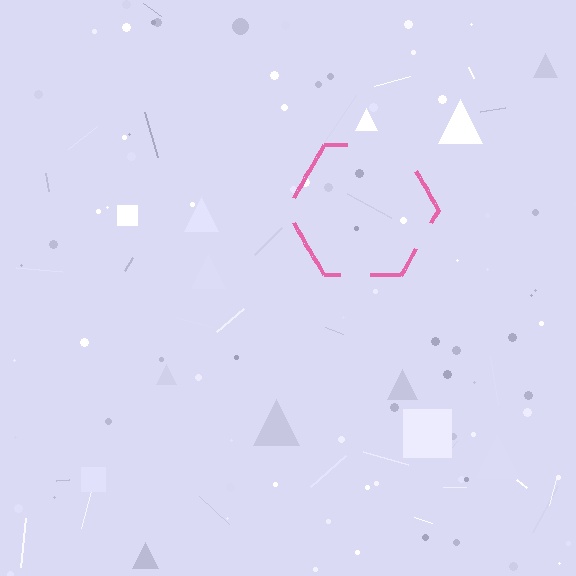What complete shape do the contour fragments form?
The contour fragments form a hexagon.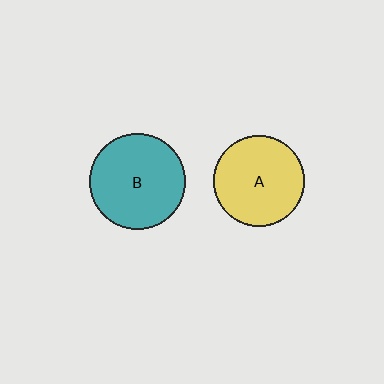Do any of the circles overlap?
No, none of the circles overlap.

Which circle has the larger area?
Circle B (teal).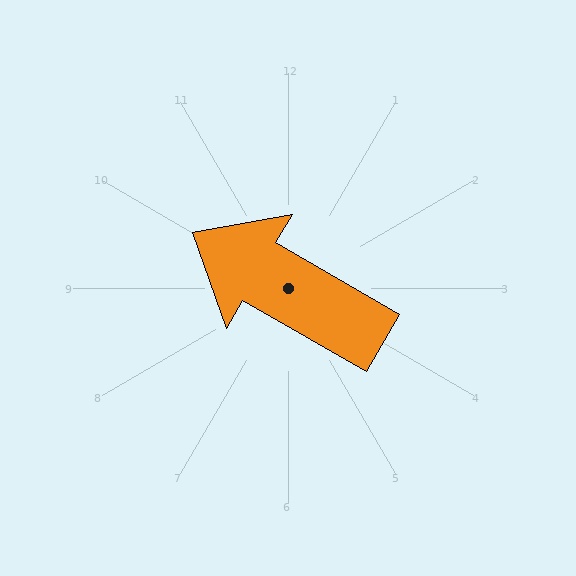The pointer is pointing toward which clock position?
Roughly 10 o'clock.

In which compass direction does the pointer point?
Northwest.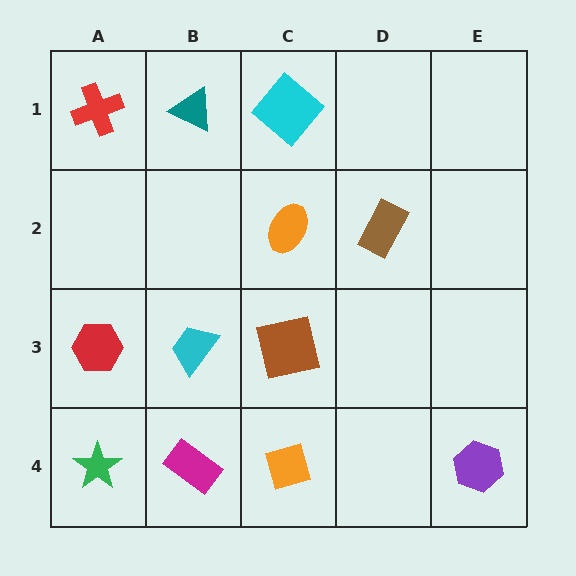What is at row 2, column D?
A brown rectangle.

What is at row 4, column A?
A green star.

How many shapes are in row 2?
2 shapes.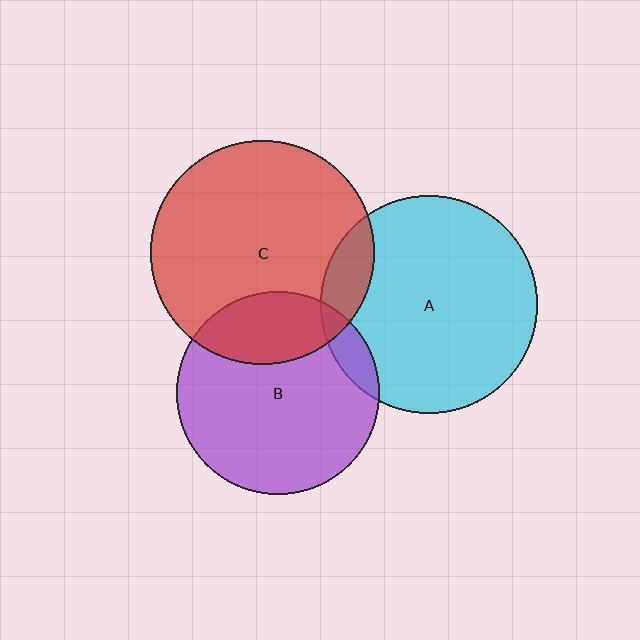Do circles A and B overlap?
Yes.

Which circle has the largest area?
Circle C (red).